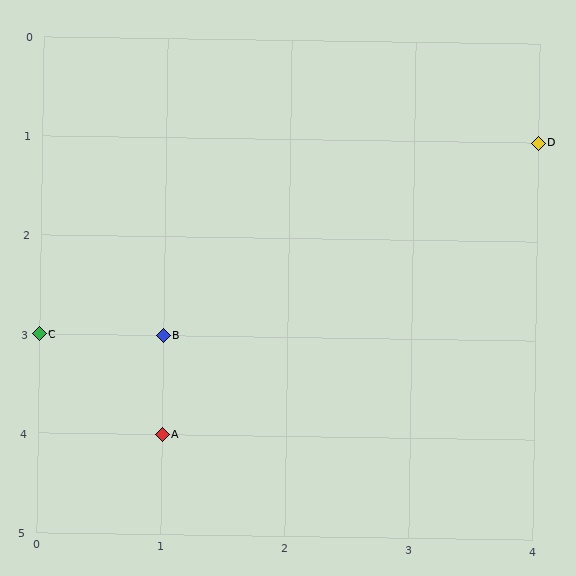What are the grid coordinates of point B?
Point B is at grid coordinates (1, 3).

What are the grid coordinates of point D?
Point D is at grid coordinates (4, 1).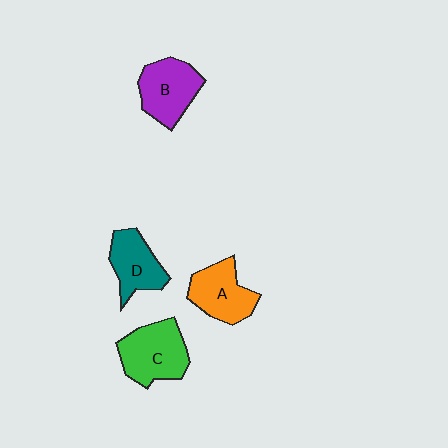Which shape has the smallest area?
Shape D (teal).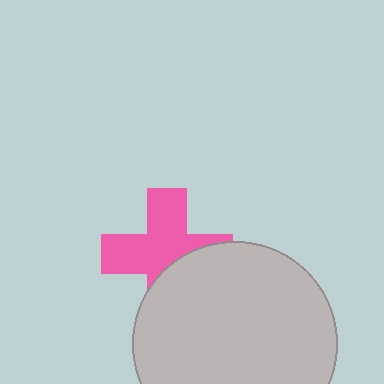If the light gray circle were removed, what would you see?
You would see the complete pink cross.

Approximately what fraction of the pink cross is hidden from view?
Roughly 38% of the pink cross is hidden behind the light gray circle.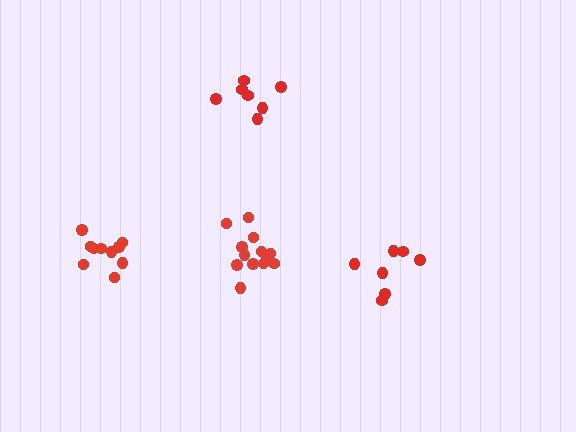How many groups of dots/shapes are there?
There are 4 groups.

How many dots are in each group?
Group 1: 10 dots, Group 2: 7 dots, Group 3: 7 dots, Group 4: 13 dots (37 total).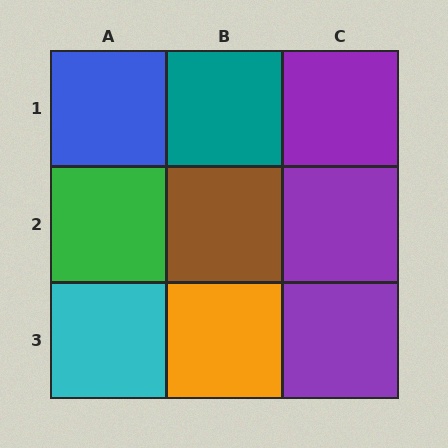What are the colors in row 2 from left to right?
Green, brown, purple.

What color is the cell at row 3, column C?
Purple.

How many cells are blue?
1 cell is blue.